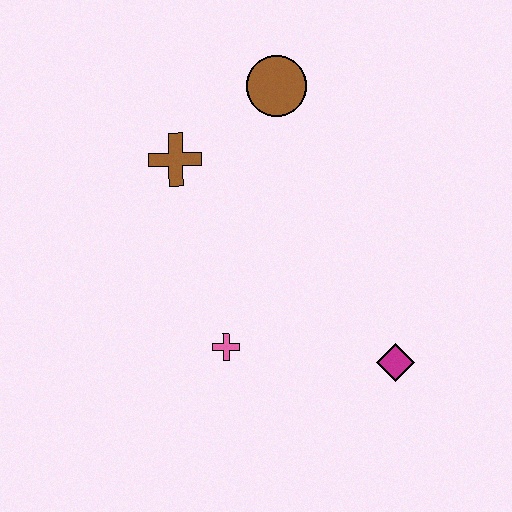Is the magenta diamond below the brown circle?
Yes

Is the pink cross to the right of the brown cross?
Yes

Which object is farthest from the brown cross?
The magenta diamond is farthest from the brown cross.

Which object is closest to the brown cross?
The brown circle is closest to the brown cross.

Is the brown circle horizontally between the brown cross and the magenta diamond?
Yes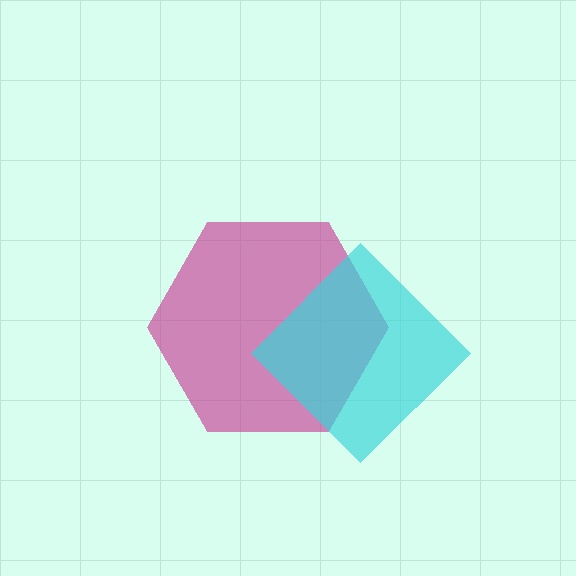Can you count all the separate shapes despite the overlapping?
Yes, there are 2 separate shapes.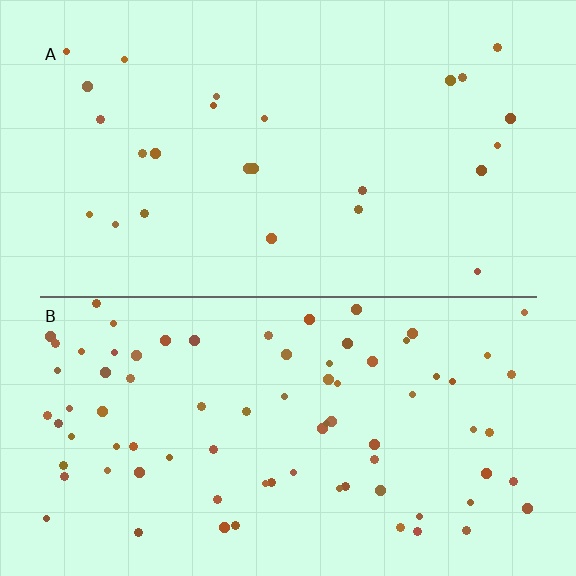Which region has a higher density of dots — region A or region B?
B (the bottom).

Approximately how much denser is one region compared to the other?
Approximately 3.2× — region B over region A.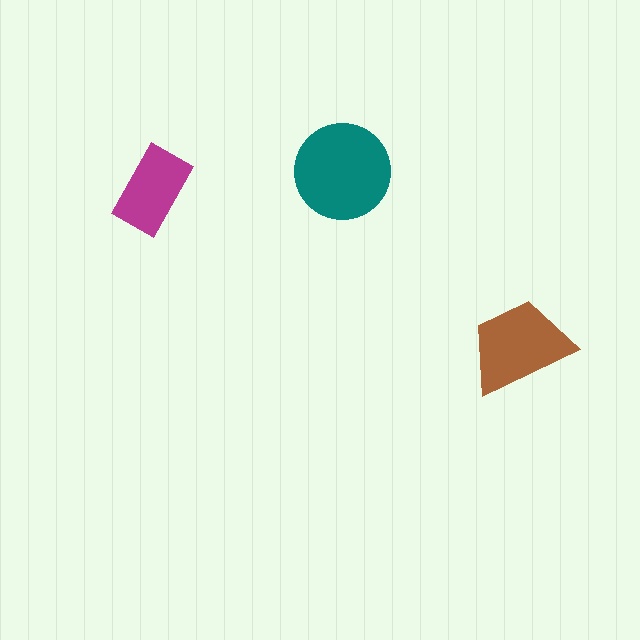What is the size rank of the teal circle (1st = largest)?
1st.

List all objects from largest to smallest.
The teal circle, the brown trapezoid, the magenta rectangle.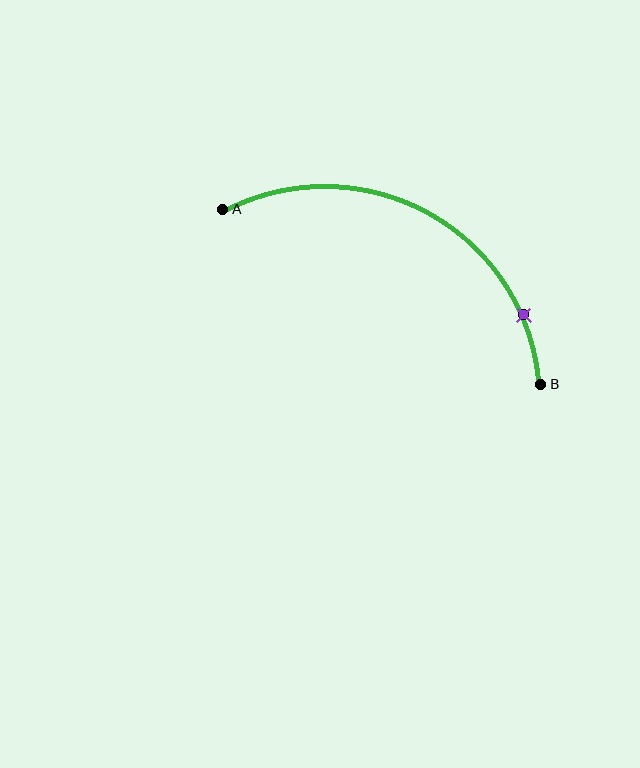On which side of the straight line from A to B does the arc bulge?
The arc bulges above the straight line connecting A and B.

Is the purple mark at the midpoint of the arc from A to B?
No. The purple mark lies on the arc but is closer to endpoint B. The arc midpoint would be at the point on the curve equidistant along the arc from both A and B.